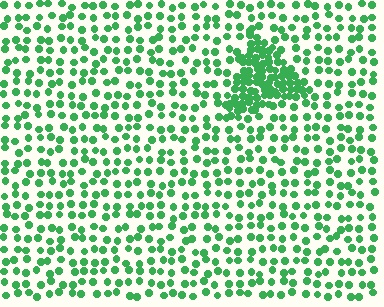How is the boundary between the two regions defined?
The boundary is defined by a change in element density (approximately 2.8x ratio). All elements are the same color, size, and shape.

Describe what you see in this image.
The image contains small green elements arranged at two different densities. A triangle-shaped region is visible where the elements are more densely packed than the surrounding area.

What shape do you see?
I see a triangle.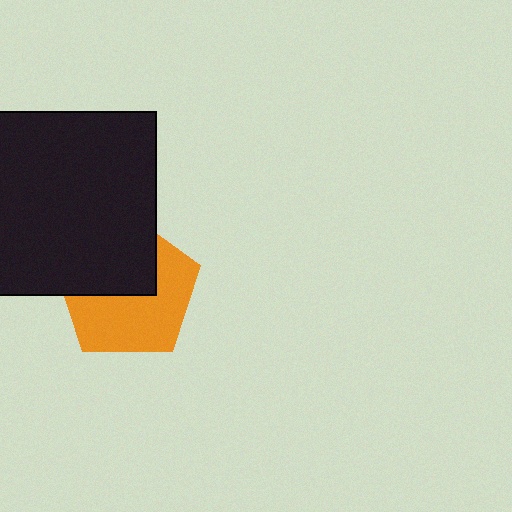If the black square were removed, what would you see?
You would see the complete orange pentagon.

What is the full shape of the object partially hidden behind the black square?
The partially hidden object is an orange pentagon.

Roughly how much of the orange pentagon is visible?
About half of it is visible (roughly 56%).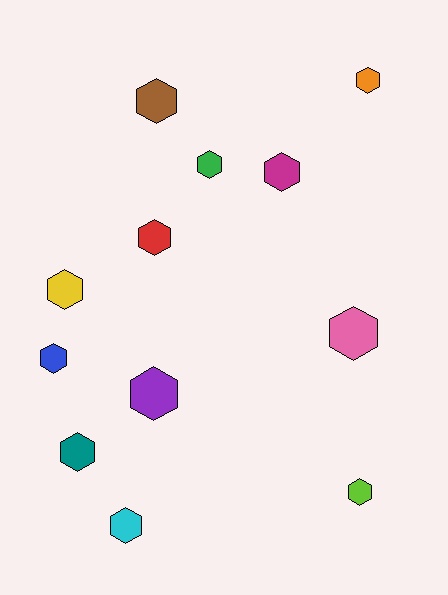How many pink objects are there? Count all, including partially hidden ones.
There is 1 pink object.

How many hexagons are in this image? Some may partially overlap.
There are 12 hexagons.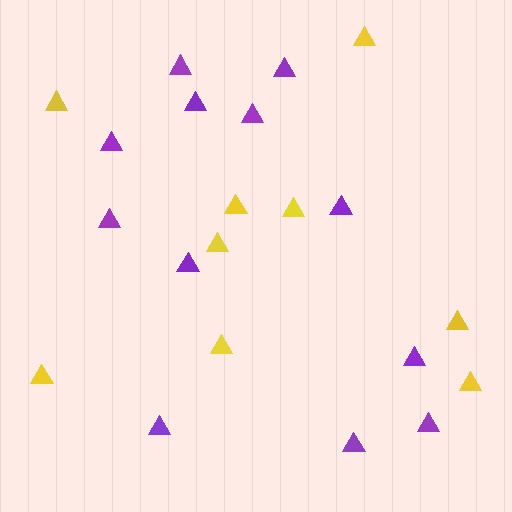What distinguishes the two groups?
There are 2 groups: one group of purple triangles (12) and one group of yellow triangles (9).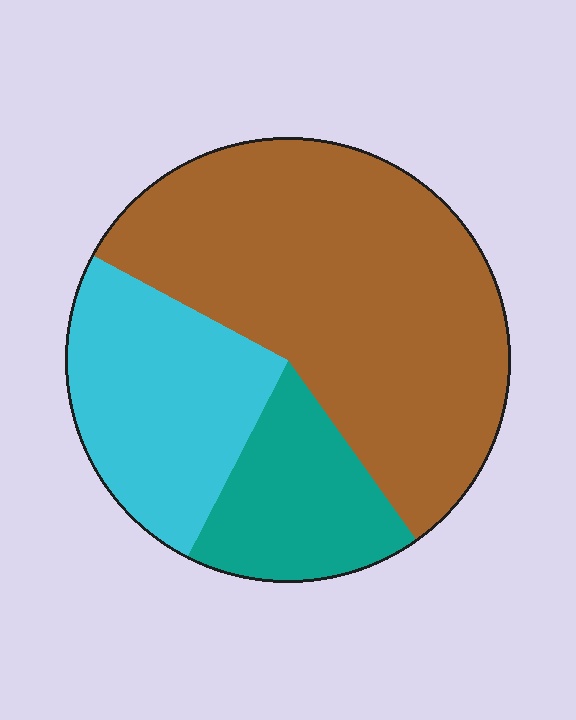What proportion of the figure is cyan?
Cyan covers roughly 25% of the figure.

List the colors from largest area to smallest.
From largest to smallest: brown, cyan, teal.